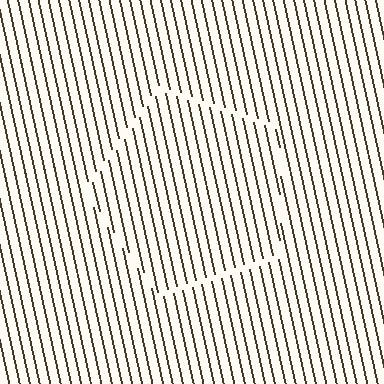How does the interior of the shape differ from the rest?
The interior of the shape contains the same grating, shifted by half a period — the contour is defined by the phase discontinuity where line-ends from the inner and outer gratings abut.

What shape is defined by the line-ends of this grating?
An illusory pentagon. The interior of the shape contains the same grating, shifted by half a period — the contour is defined by the phase discontinuity where line-ends from the inner and outer gratings abut.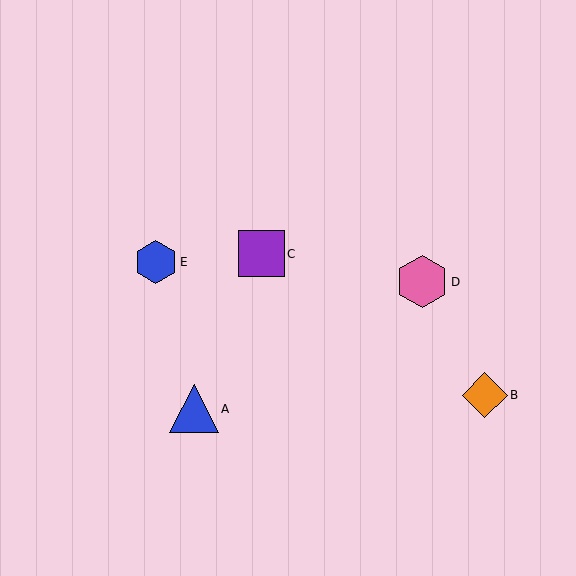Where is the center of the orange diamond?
The center of the orange diamond is at (485, 395).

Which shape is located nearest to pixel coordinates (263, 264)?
The purple square (labeled C) at (261, 254) is nearest to that location.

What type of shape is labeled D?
Shape D is a pink hexagon.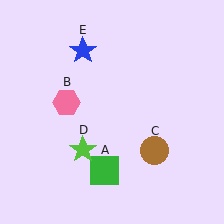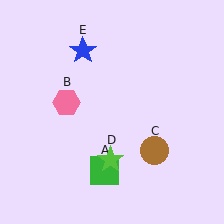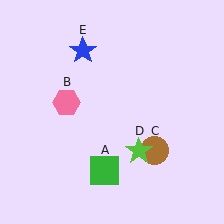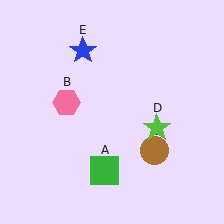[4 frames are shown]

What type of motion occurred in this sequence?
The lime star (object D) rotated counterclockwise around the center of the scene.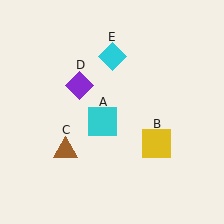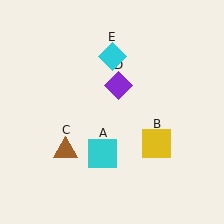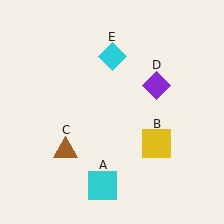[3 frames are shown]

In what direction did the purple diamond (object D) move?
The purple diamond (object D) moved right.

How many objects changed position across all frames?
2 objects changed position: cyan square (object A), purple diamond (object D).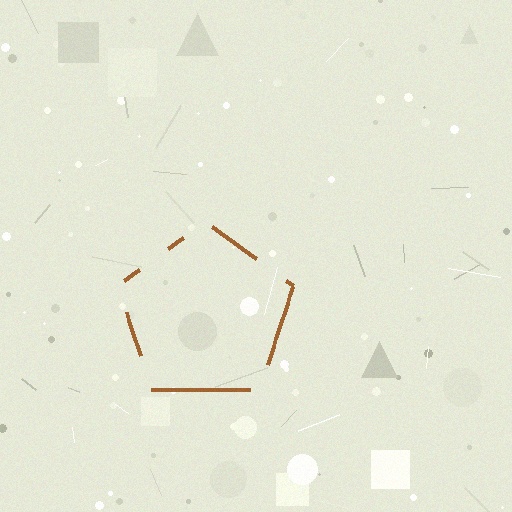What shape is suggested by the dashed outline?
The dashed outline suggests a pentagon.